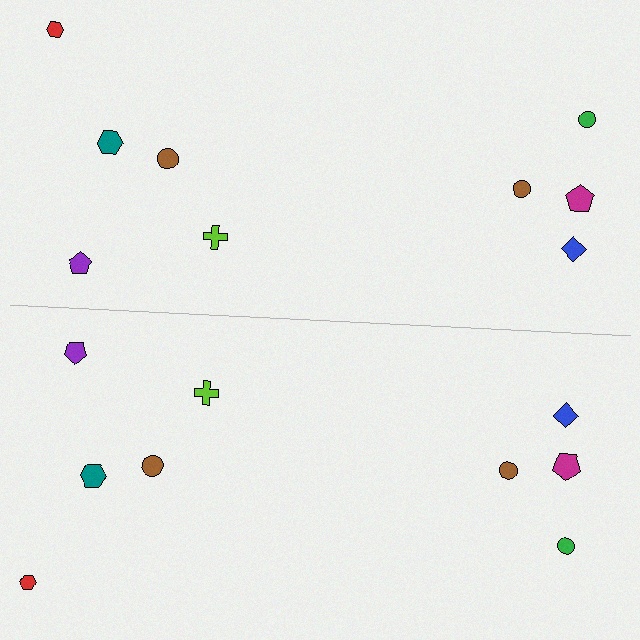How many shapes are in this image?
There are 18 shapes in this image.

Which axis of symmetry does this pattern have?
The pattern has a horizontal axis of symmetry running through the center of the image.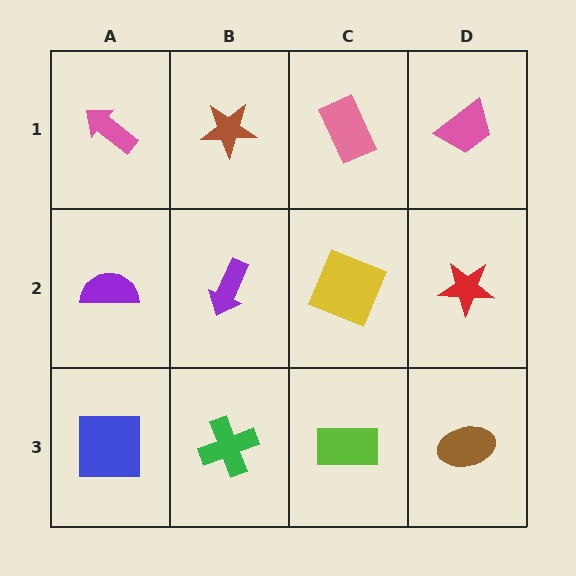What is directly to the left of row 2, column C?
A purple arrow.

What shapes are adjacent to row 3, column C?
A yellow square (row 2, column C), a green cross (row 3, column B), a brown ellipse (row 3, column D).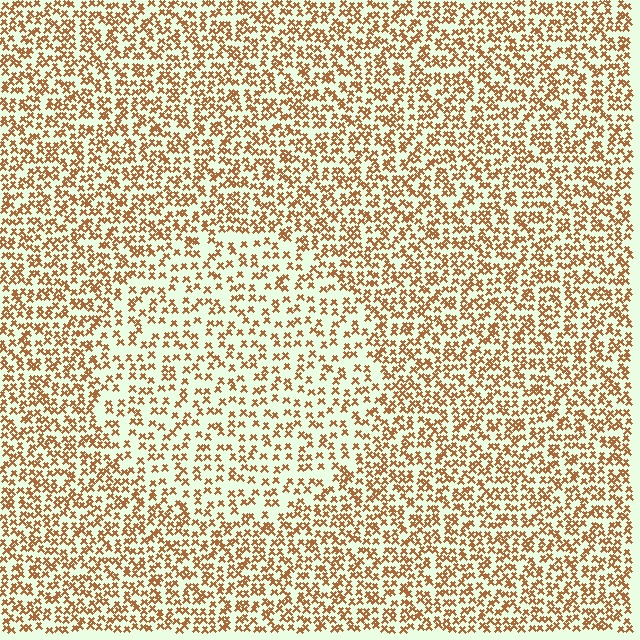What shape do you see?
I see a circle.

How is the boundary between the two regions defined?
The boundary is defined by a change in element density (approximately 1.7x ratio). All elements are the same color, size, and shape.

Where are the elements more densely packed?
The elements are more densely packed outside the circle boundary.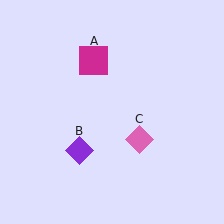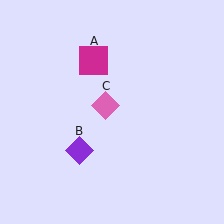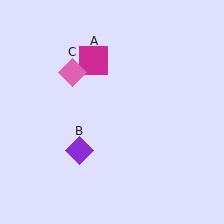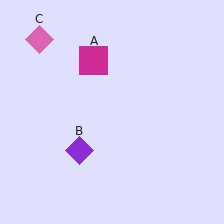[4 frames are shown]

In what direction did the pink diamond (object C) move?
The pink diamond (object C) moved up and to the left.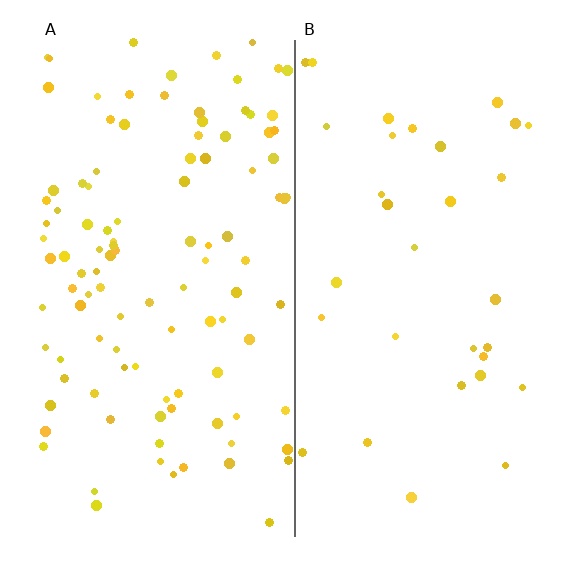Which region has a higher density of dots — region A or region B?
A (the left).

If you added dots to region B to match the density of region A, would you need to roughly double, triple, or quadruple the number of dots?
Approximately triple.